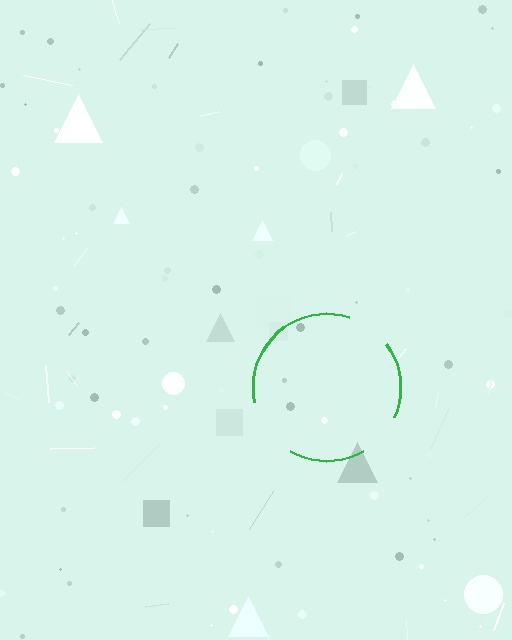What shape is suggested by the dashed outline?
The dashed outline suggests a circle.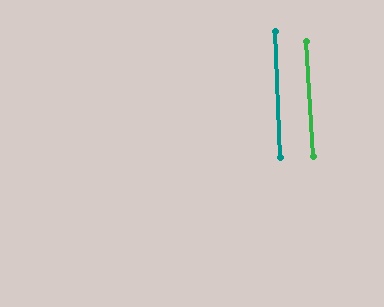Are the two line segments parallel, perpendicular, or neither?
Parallel — their directions differ by only 1.2°.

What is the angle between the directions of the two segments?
Approximately 1 degree.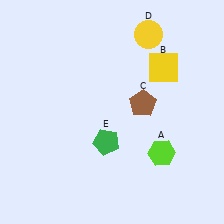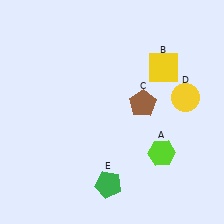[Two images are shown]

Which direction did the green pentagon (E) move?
The green pentagon (E) moved down.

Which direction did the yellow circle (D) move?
The yellow circle (D) moved down.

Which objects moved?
The objects that moved are: the yellow circle (D), the green pentagon (E).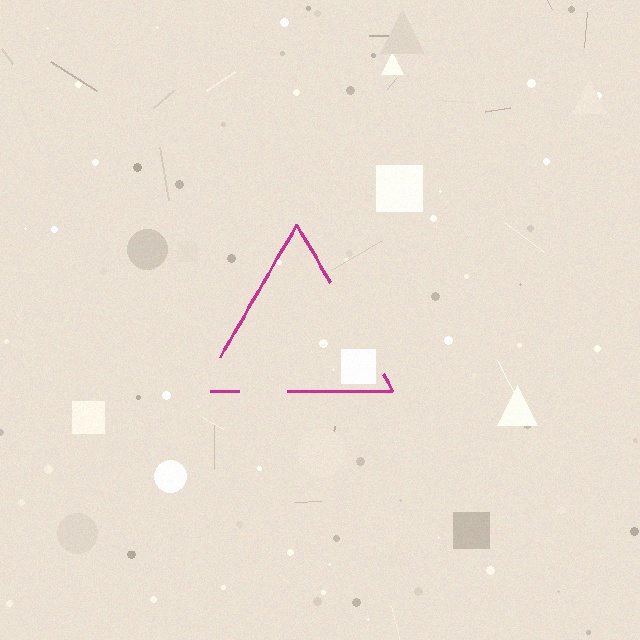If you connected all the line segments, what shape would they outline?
They would outline a triangle.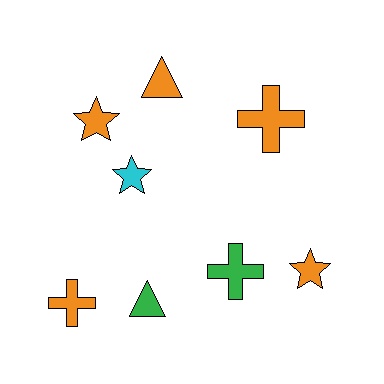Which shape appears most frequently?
Star, with 3 objects.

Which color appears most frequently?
Orange, with 5 objects.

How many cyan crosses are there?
There are no cyan crosses.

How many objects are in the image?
There are 8 objects.